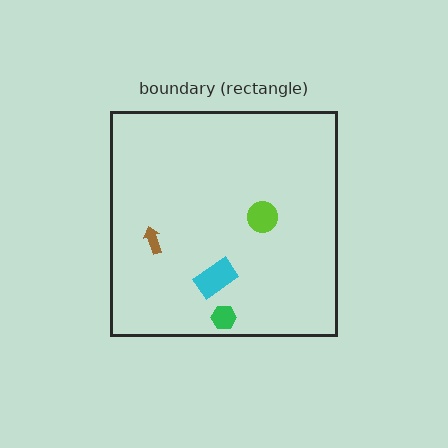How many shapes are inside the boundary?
4 inside, 0 outside.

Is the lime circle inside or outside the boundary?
Inside.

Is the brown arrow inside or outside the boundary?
Inside.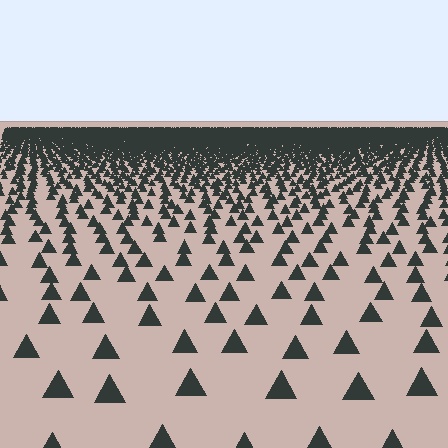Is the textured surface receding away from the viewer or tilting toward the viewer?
The surface is receding away from the viewer. Texture elements get smaller and denser toward the top.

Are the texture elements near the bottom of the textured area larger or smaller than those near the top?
Larger. Near the bottom, elements are closer to the viewer and appear at a bigger on-screen size.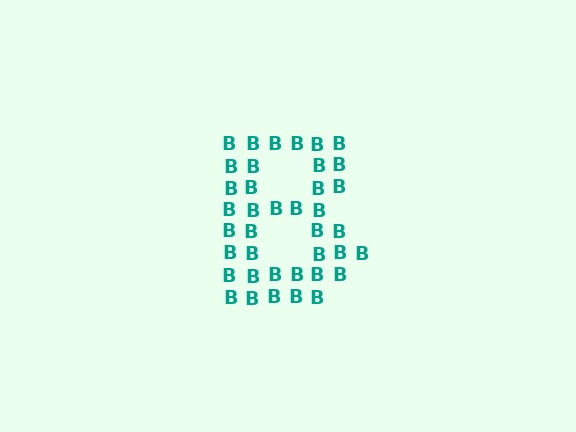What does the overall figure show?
The overall figure shows the letter B.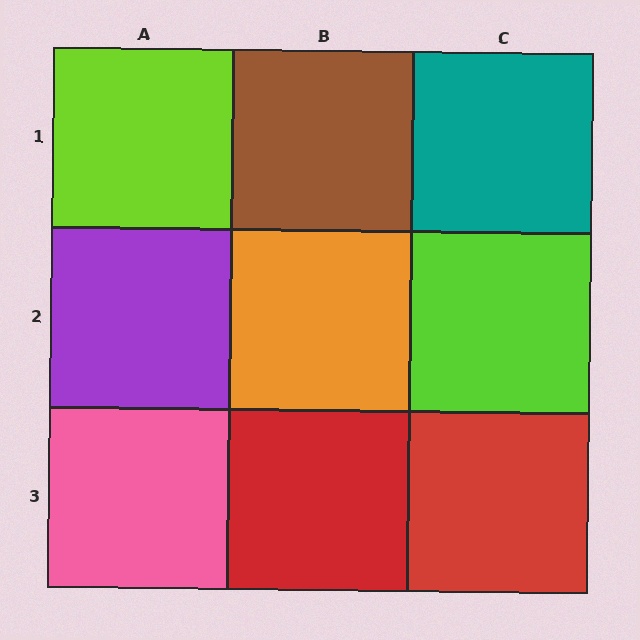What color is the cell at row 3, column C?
Red.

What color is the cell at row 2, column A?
Purple.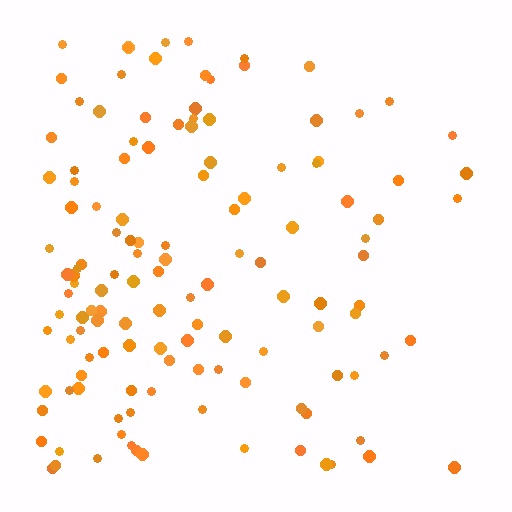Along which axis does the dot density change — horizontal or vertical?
Horizontal.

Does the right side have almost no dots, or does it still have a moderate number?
Still a moderate number, just noticeably fewer than the left.